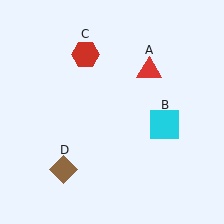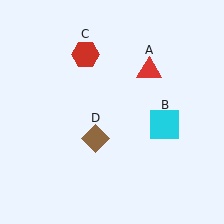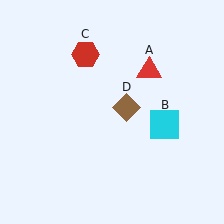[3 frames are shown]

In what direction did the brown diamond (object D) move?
The brown diamond (object D) moved up and to the right.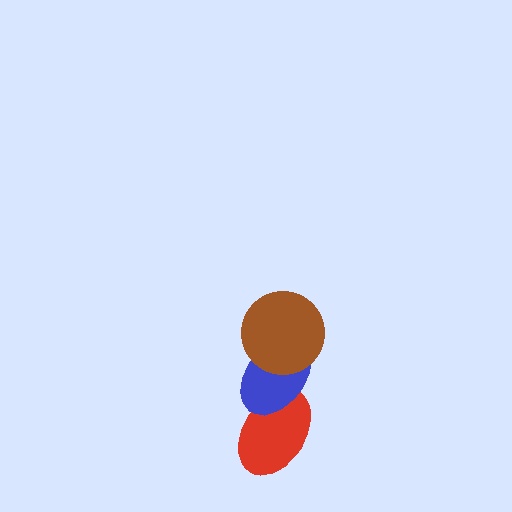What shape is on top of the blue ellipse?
The brown circle is on top of the blue ellipse.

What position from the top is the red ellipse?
The red ellipse is 3rd from the top.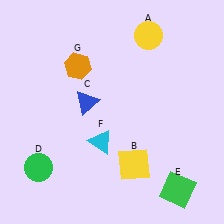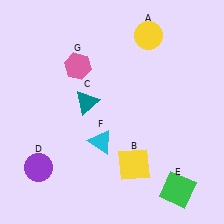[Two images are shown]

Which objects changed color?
C changed from blue to teal. D changed from green to purple. G changed from orange to pink.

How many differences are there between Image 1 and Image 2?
There are 3 differences between the two images.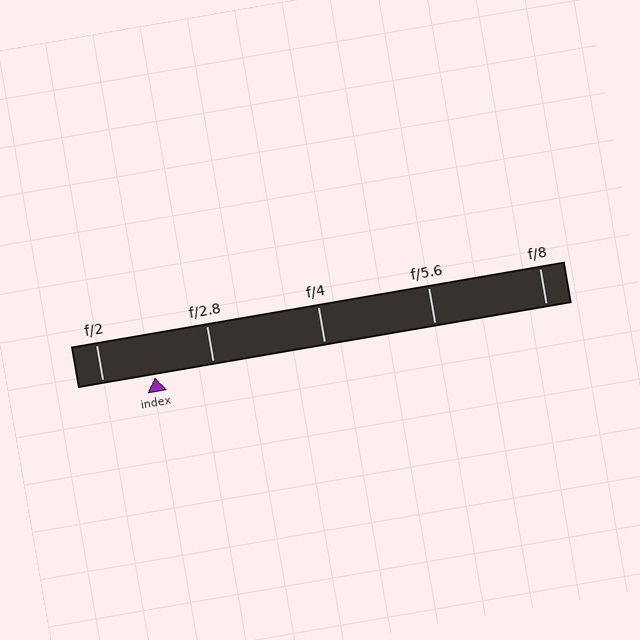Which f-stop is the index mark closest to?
The index mark is closest to f/2.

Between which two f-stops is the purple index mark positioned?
The index mark is between f/2 and f/2.8.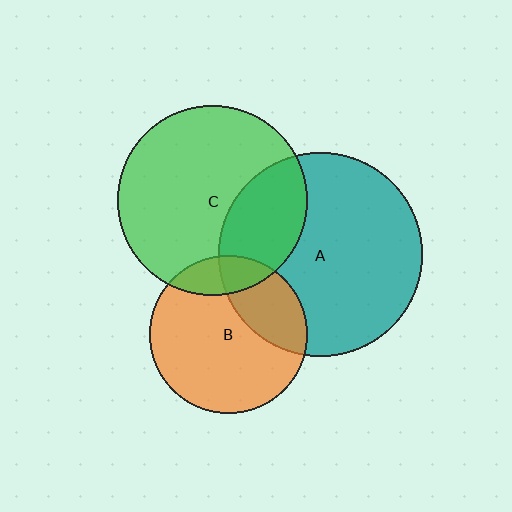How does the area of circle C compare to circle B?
Approximately 1.4 times.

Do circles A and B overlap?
Yes.